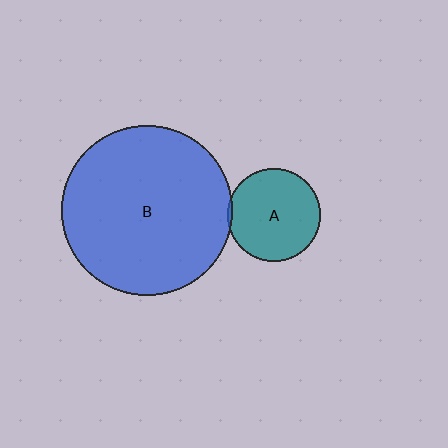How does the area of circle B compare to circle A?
Approximately 3.3 times.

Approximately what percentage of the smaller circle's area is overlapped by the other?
Approximately 5%.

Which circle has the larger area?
Circle B (blue).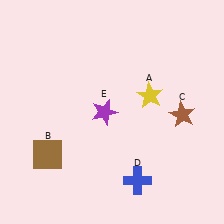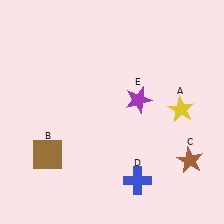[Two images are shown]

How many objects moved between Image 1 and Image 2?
3 objects moved between the two images.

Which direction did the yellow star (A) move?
The yellow star (A) moved right.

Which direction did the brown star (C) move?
The brown star (C) moved down.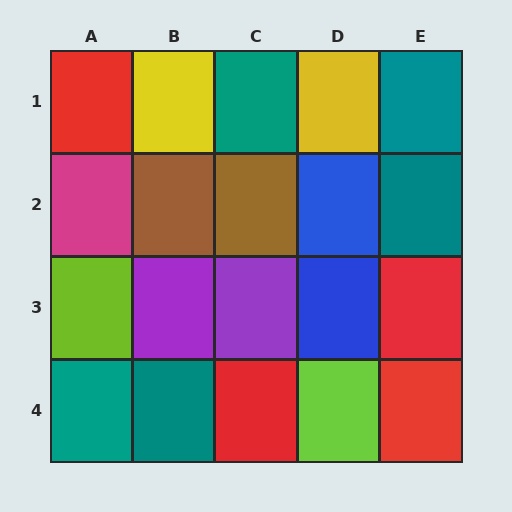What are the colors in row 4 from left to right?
Teal, teal, red, lime, red.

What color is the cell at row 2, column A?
Magenta.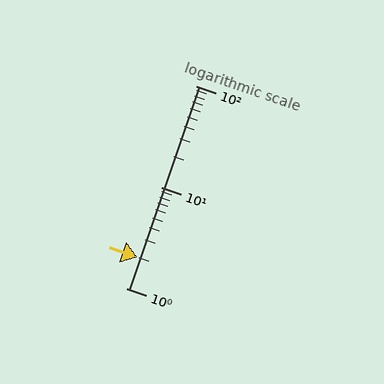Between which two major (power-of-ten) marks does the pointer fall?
The pointer is between 1 and 10.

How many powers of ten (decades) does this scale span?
The scale spans 2 decades, from 1 to 100.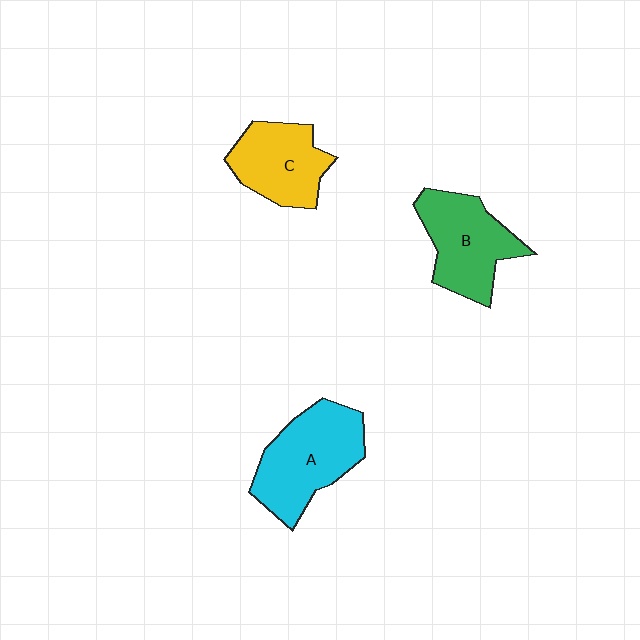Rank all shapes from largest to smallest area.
From largest to smallest: A (cyan), B (green), C (yellow).